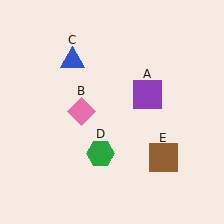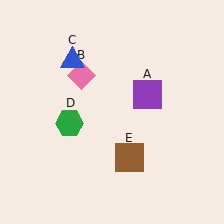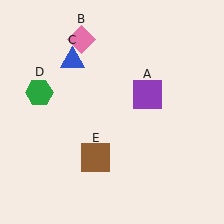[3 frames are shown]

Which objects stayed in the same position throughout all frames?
Purple square (object A) and blue triangle (object C) remained stationary.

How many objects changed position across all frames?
3 objects changed position: pink diamond (object B), green hexagon (object D), brown square (object E).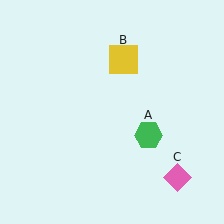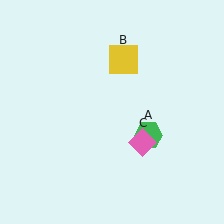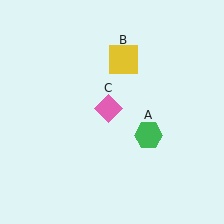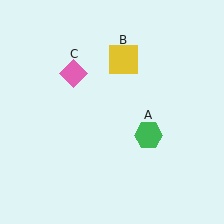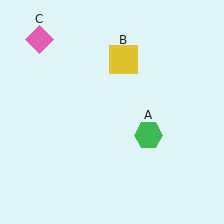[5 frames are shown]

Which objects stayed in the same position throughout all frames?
Green hexagon (object A) and yellow square (object B) remained stationary.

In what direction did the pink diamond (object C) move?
The pink diamond (object C) moved up and to the left.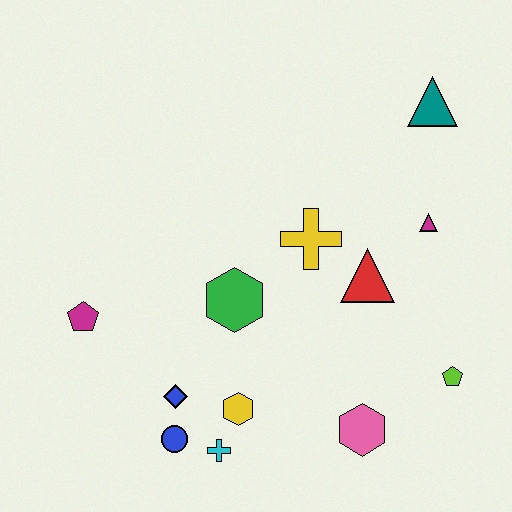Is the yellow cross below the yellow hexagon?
No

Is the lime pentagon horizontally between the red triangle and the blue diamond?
No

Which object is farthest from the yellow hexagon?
The teal triangle is farthest from the yellow hexagon.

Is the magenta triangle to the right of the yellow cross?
Yes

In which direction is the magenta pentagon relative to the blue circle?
The magenta pentagon is above the blue circle.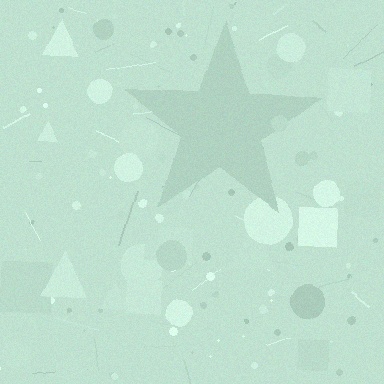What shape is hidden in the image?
A star is hidden in the image.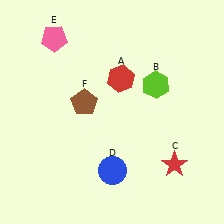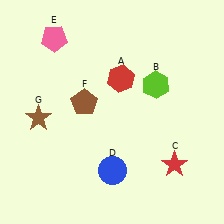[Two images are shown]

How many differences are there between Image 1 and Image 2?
There is 1 difference between the two images.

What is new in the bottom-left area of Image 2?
A brown star (G) was added in the bottom-left area of Image 2.